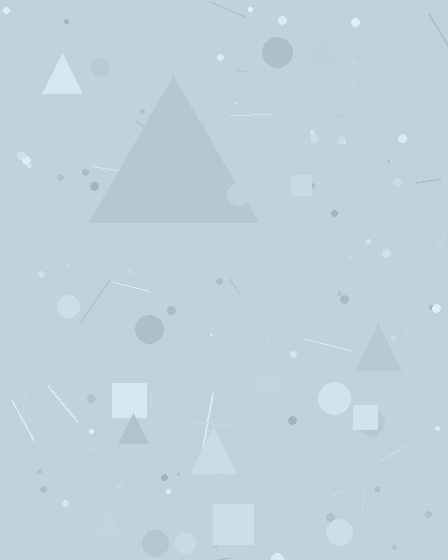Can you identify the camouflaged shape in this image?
The camouflaged shape is a triangle.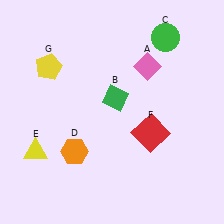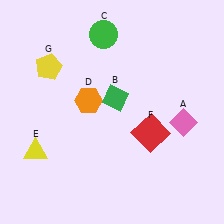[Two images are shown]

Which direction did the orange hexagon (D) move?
The orange hexagon (D) moved up.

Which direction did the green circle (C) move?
The green circle (C) moved left.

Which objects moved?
The objects that moved are: the pink diamond (A), the green circle (C), the orange hexagon (D).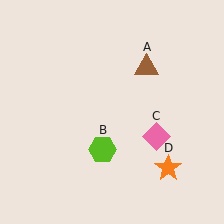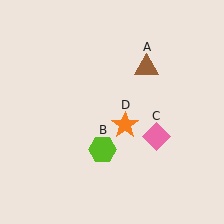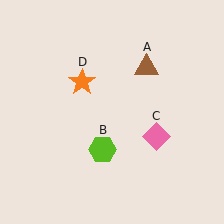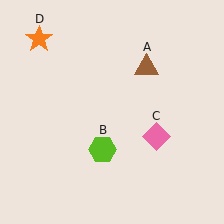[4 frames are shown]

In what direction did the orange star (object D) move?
The orange star (object D) moved up and to the left.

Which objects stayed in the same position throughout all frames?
Brown triangle (object A) and lime hexagon (object B) and pink diamond (object C) remained stationary.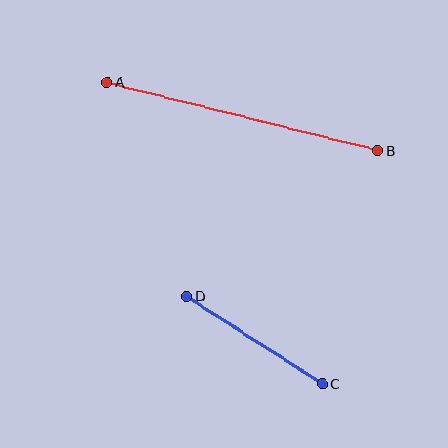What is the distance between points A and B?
The distance is approximately 278 pixels.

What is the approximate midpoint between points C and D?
The midpoint is at approximately (255, 340) pixels.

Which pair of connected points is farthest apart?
Points A and B are farthest apart.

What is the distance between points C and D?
The distance is approximately 161 pixels.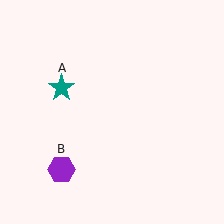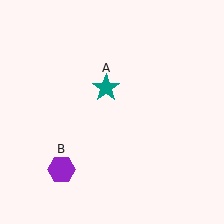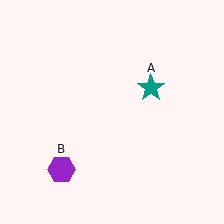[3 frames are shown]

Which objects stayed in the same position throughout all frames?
Purple hexagon (object B) remained stationary.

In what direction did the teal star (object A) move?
The teal star (object A) moved right.